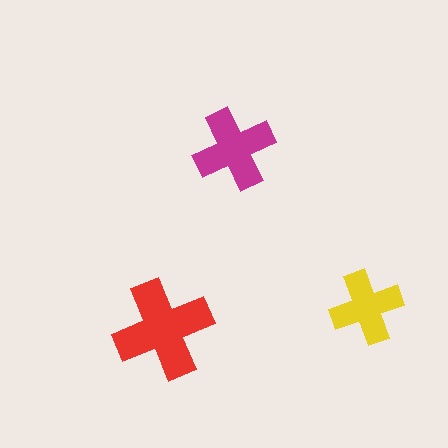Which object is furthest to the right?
The yellow cross is rightmost.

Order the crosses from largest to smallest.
the red one, the magenta one, the yellow one.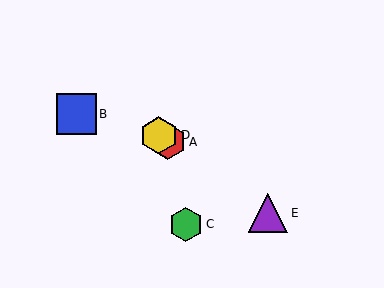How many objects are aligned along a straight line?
3 objects (A, D, E) are aligned along a straight line.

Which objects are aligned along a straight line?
Objects A, D, E are aligned along a straight line.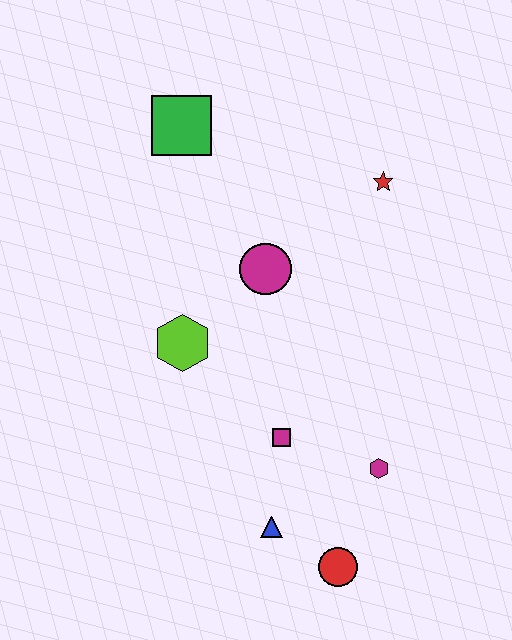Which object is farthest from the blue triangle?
The green square is farthest from the blue triangle.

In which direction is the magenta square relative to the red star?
The magenta square is below the red star.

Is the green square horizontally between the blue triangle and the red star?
No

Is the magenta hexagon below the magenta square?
Yes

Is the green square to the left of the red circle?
Yes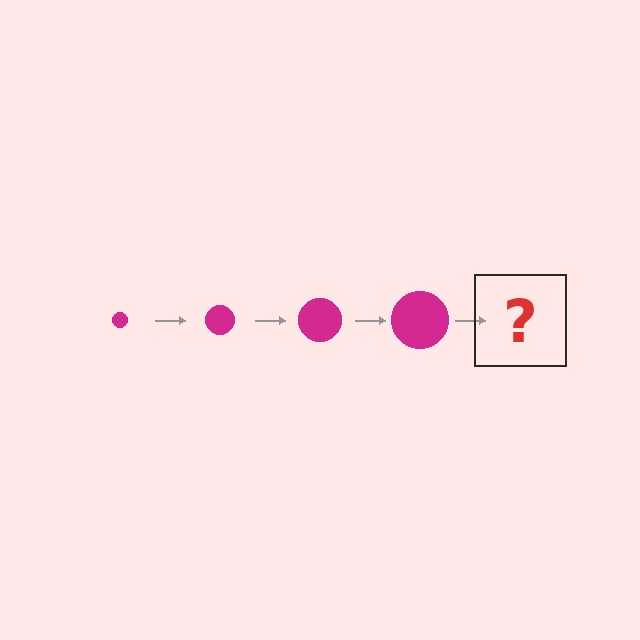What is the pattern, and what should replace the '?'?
The pattern is that the circle gets progressively larger each step. The '?' should be a magenta circle, larger than the previous one.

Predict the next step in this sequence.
The next step is a magenta circle, larger than the previous one.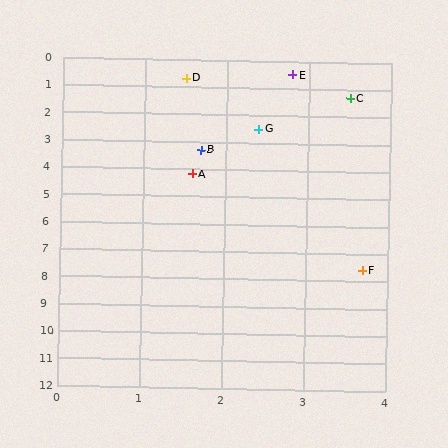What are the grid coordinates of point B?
Point B is at approximately (1.7, 3.3).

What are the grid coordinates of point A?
Point A is at approximately (1.6, 4.2).